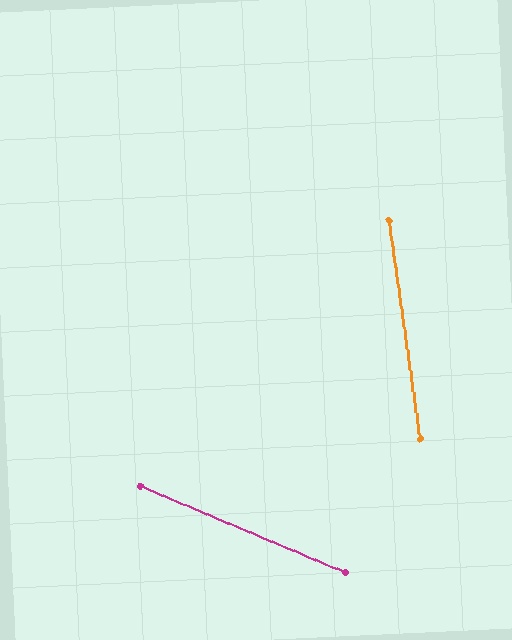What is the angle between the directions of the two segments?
Approximately 59 degrees.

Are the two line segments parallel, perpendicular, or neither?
Neither parallel nor perpendicular — they differ by about 59°.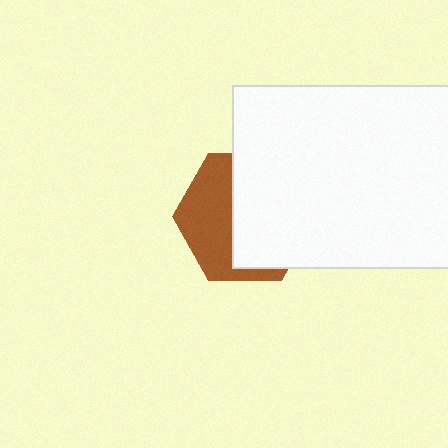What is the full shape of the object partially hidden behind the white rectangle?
The partially hidden object is a brown hexagon.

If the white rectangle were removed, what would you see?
You would see the complete brown hexagon.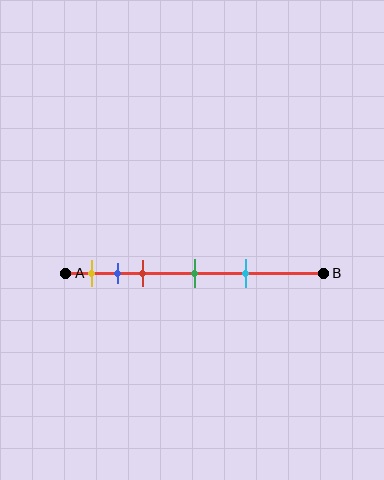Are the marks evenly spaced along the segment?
No, the marks are not evenly spaced.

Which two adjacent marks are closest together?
The blue and red marks are the closest adjacent pair.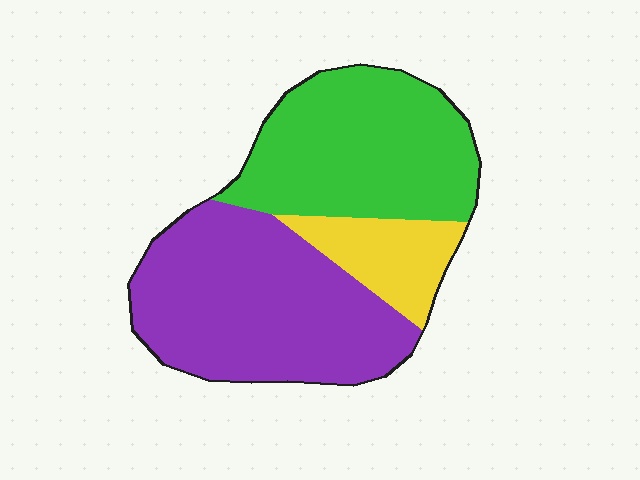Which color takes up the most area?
Purple, at roughly 45%.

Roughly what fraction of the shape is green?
Green takes up between a third and a half of the shape.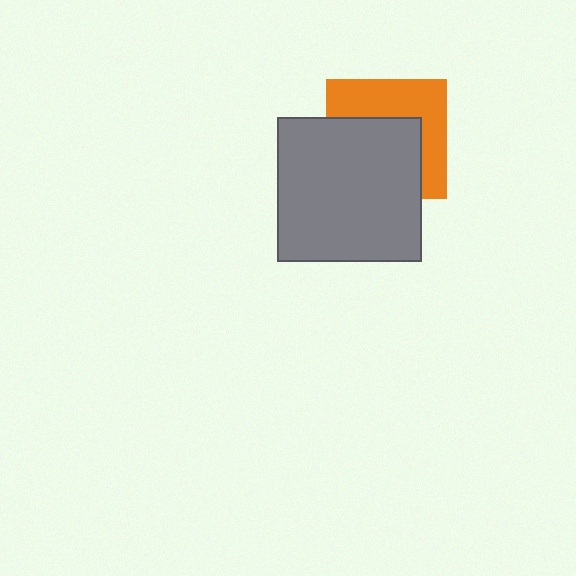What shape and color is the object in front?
The object in front is a gray square.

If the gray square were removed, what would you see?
You would see the complete orange square.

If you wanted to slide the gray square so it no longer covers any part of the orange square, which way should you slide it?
Slide it toward the lower-left — that is the most direct way to separate the two shapes.